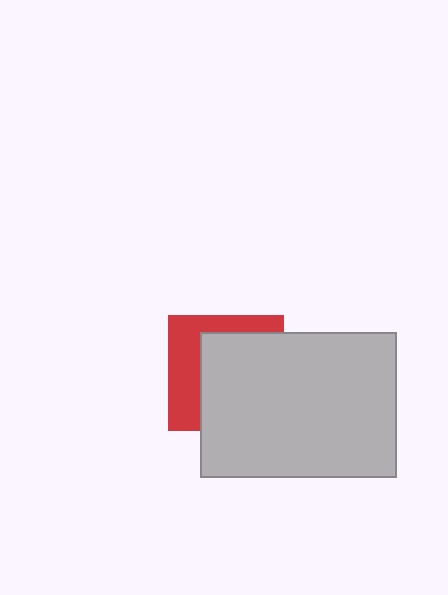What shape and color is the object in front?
The object in front is a light gray rectangle.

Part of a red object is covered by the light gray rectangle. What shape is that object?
It is a square.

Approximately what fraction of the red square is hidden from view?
Roughly 62% of the red square is hidden behind the light gray rectangle.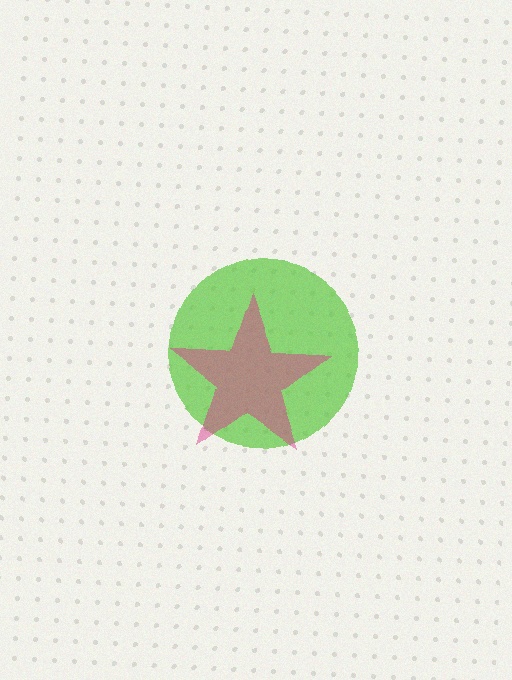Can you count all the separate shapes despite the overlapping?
Yes, there are 2 separate shapes.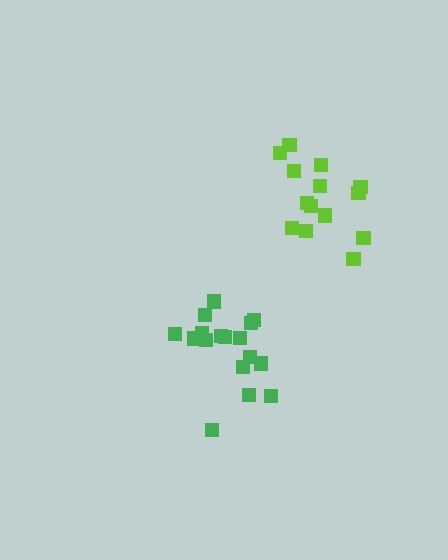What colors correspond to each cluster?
The clusters are colored: green, lime.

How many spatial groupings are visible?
There are 2 spatial groupings.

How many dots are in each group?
Group 1: 17 dots, Group 2: 14 dots (31 total).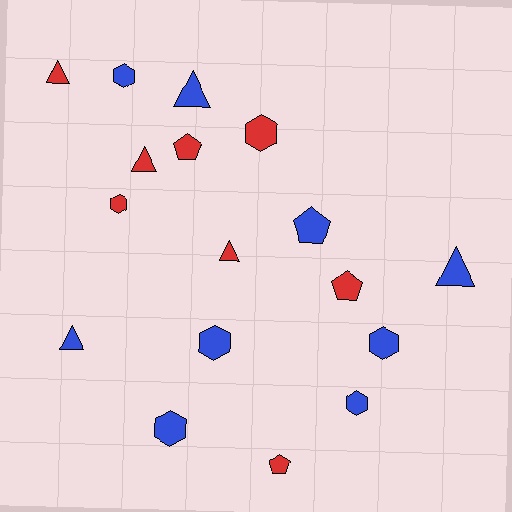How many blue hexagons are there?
There are 5 blue hexagons.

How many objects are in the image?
There are 17 objects.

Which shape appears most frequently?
Hexagon, with 7 objects.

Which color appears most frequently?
Blue, with 9 objects.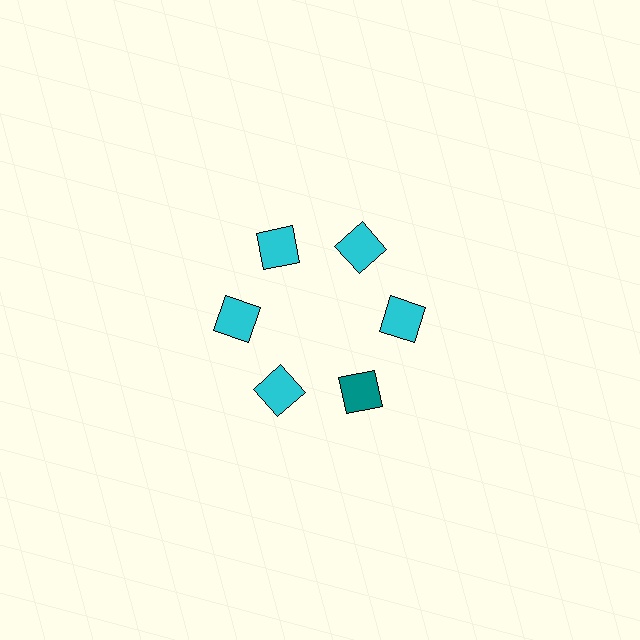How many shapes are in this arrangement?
There are 6 shapes arranged in a ring pattern.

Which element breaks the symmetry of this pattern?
The teal square at roughly the 5 o'clock position breaks the symmetry. All other shapes are cyan squares.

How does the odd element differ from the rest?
It has a different color: teal instead of cyan.